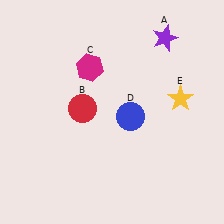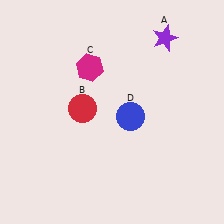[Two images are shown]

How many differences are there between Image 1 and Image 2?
There is 1 difference between the two images.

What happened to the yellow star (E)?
The yellow star (E) was removed in Image 2. It was in the top-right area of Image 1.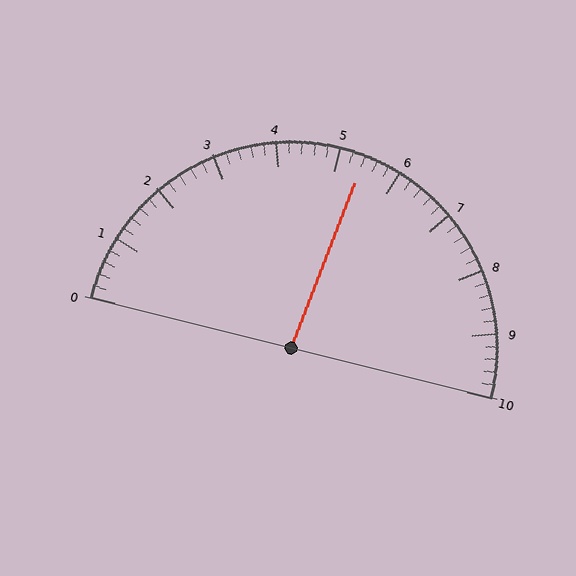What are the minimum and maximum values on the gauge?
The gauge ranges from 0 to 10.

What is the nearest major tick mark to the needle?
The nearest major tick mark is 5.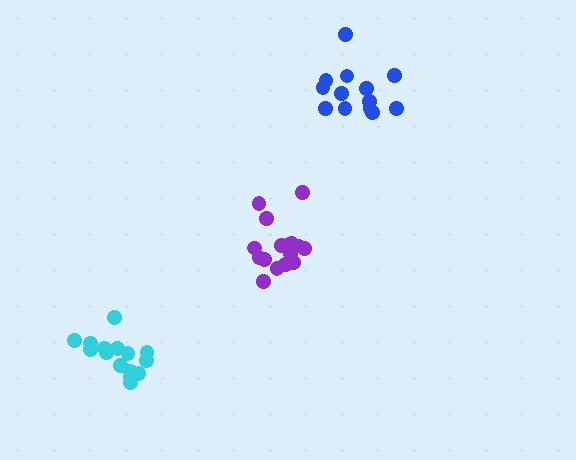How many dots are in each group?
Group 1: 13 dots, Group 2: 16 dots, Group 3: 15 dots (44 total).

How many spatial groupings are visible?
There are 3 spatial groupings.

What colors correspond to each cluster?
The clusters are colored: blue, purple, cyan.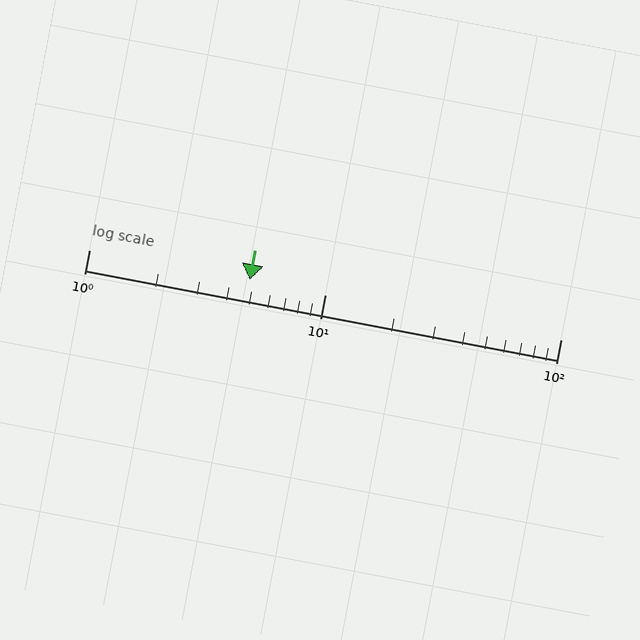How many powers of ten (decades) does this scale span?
The scale spans 2 decades, from 1 to 100.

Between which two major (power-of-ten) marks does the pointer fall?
The pointer is between 1 and 10.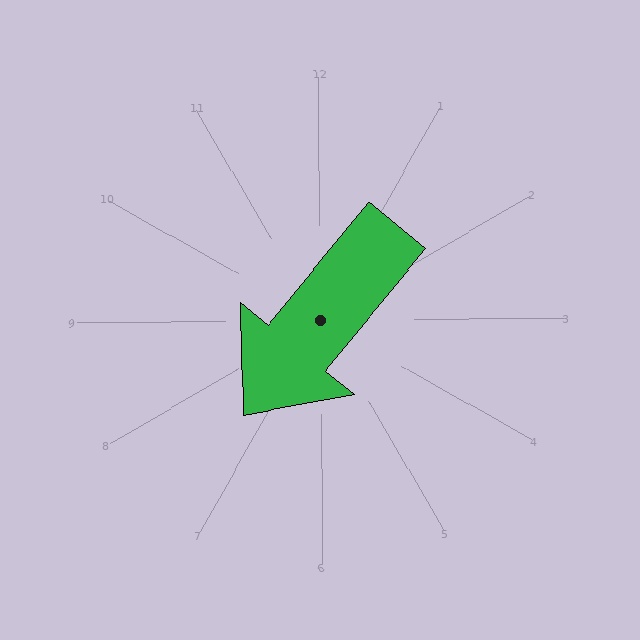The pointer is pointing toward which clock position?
Roughly 7 o'clock.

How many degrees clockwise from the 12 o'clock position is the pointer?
Approximately 220 degrees.